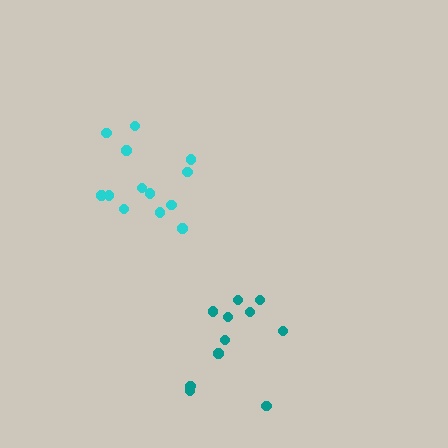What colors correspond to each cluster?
The clusters are colored: cyan, teal.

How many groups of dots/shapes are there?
There are 2 groups.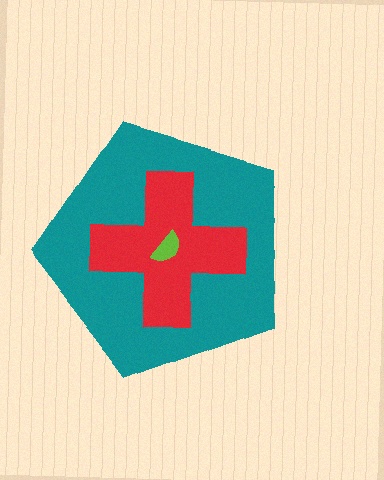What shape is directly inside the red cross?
The lime semicircle.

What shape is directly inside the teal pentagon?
The red cross.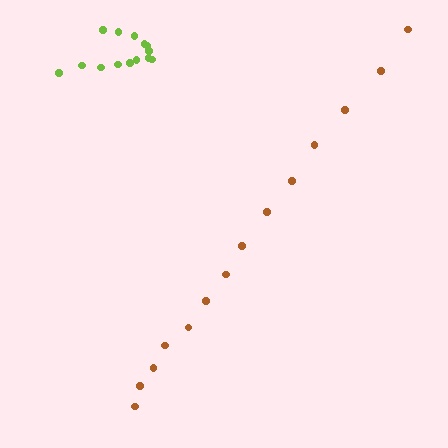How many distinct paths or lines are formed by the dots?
There are 2 distinct paths.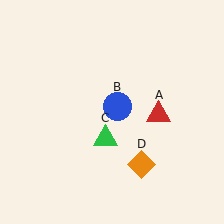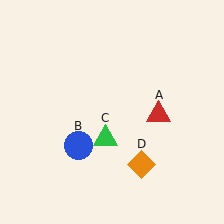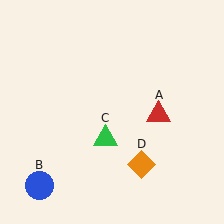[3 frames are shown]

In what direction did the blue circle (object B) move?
The blue circle (object B) moved down and to the left.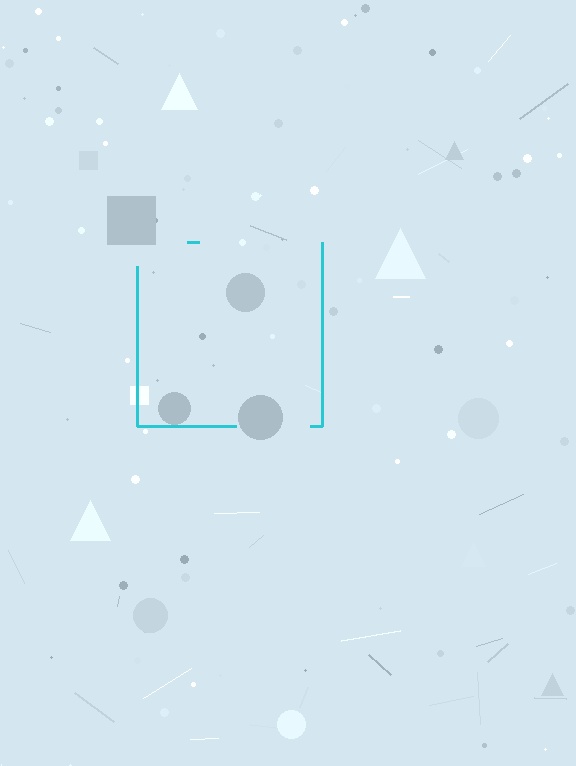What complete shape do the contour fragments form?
The contour fragments form a square.